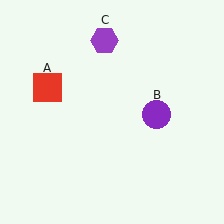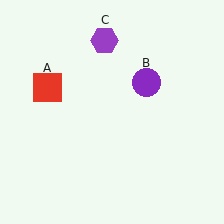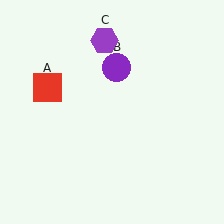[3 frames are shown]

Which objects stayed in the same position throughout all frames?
Red square (object A) and purple hexagon (object C) remained stationary.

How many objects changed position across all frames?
1 object changed position: purple circle (object B).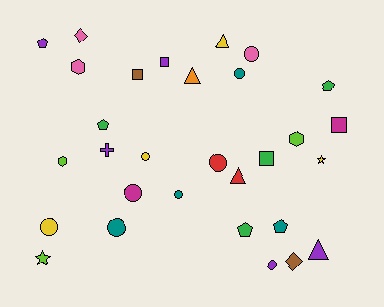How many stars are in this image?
There are 2 stars.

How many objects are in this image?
There are 30 objects.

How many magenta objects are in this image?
There are 2 magenta objects.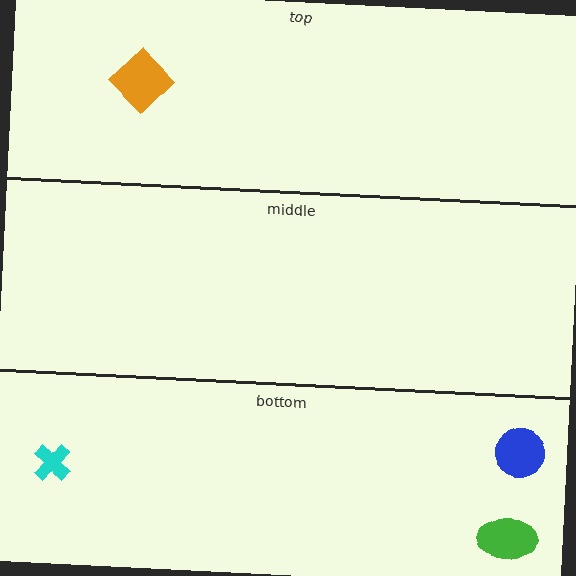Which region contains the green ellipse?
The bottom region.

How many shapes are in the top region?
1.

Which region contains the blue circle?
The bottom region.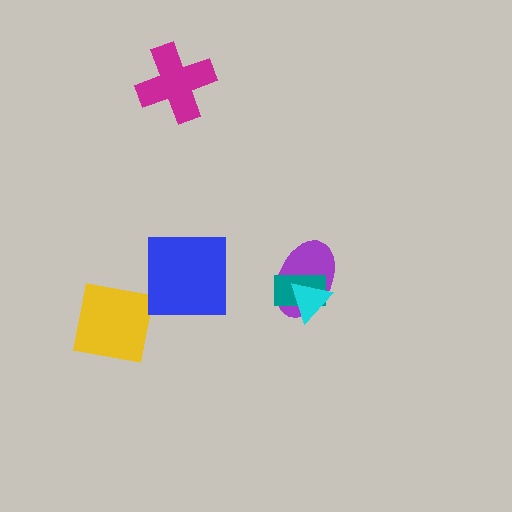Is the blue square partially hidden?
No, no other shape covers it.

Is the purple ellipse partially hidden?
Yes, it is partially covered by another shape.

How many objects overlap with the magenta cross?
0 objects overlap with the magenta cross.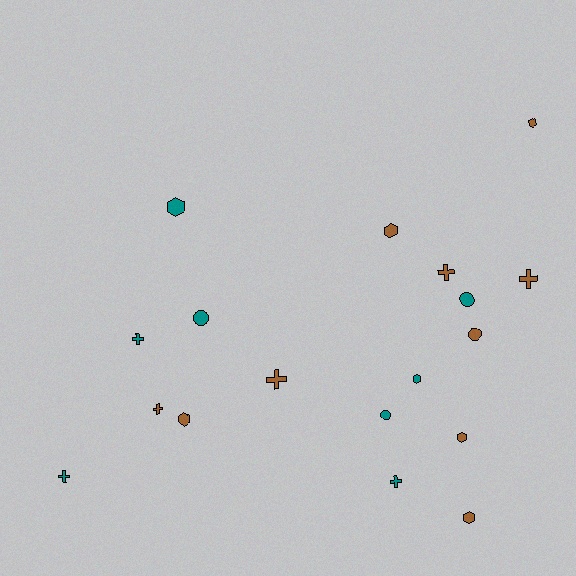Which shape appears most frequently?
Hexagon, with 7 objects.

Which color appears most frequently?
Brown, with 10 objects.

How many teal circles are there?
There are 3 teal circles.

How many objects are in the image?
There are 18 objects.